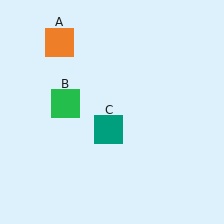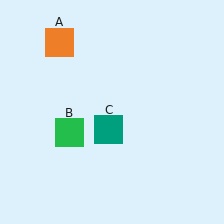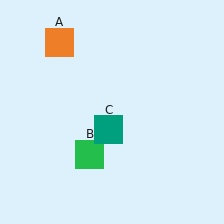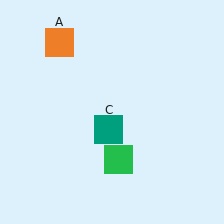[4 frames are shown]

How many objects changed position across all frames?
1 object changed position: green square (object B).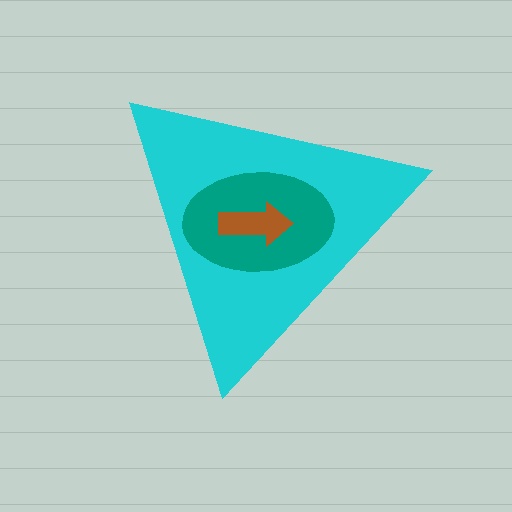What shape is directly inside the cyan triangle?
The teal ellipse.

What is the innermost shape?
The brown arrow.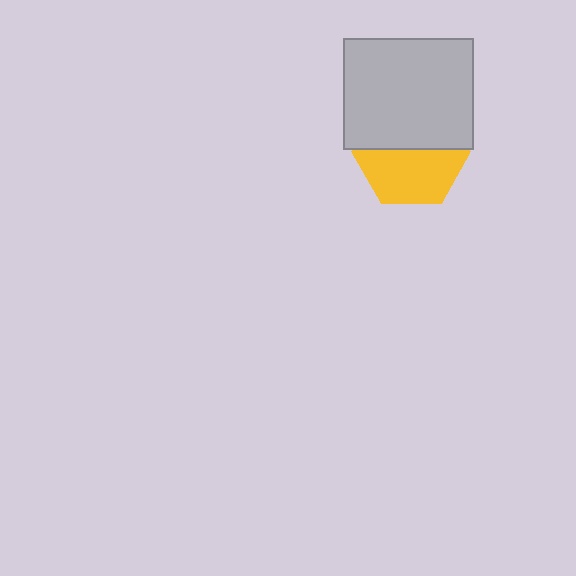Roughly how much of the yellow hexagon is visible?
About half of it is visible (roughly 53%).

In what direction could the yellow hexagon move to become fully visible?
The yellow hexagon could move down. That would shift it out from behind the light gray rectangle entirely.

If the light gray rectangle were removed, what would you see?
You would see the complete yellow hexagon.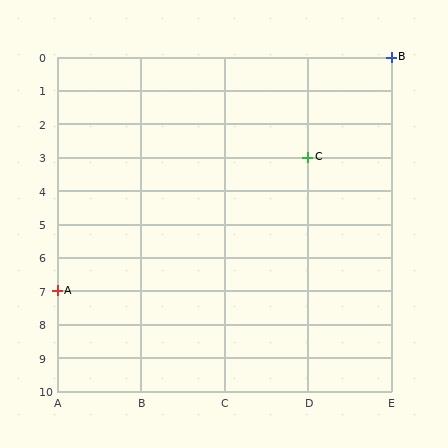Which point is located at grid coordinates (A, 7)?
Point A is at (A, 7).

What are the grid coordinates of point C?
Point C is at grid coordinates (D, 3).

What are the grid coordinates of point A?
Point A is at grid coordinates (A, 7).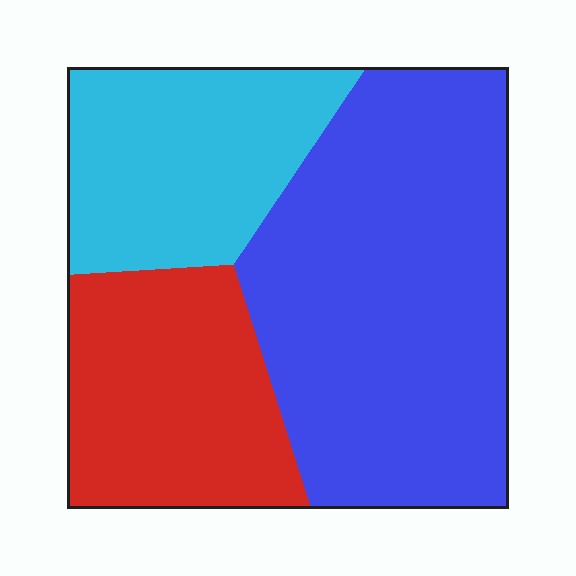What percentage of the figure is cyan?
Cyan covers about 25% of the figure.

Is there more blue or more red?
Blue.